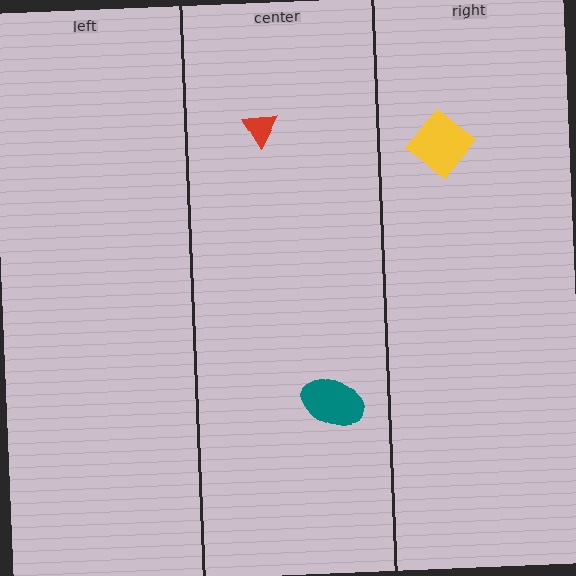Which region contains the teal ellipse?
The center region.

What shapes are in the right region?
The yellow diamond.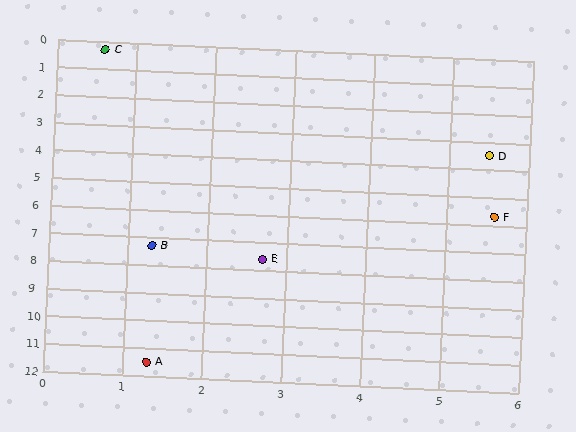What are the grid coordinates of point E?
Point E is at approximately (2.7, 7.6).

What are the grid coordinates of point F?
Point F is at approximately (5.6, 5.7).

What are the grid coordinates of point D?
Point D is at approximately (5.5, 3.5).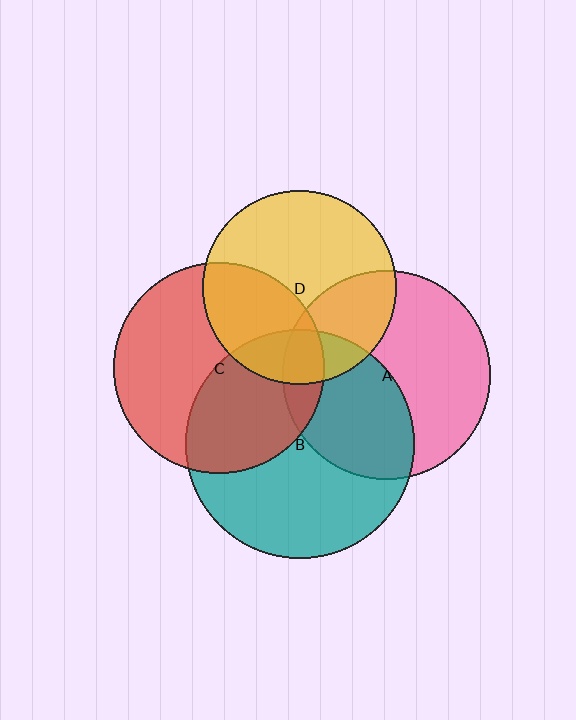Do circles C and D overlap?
Yes.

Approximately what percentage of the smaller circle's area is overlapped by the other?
Approximately 35%.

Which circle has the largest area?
Circle B (teal).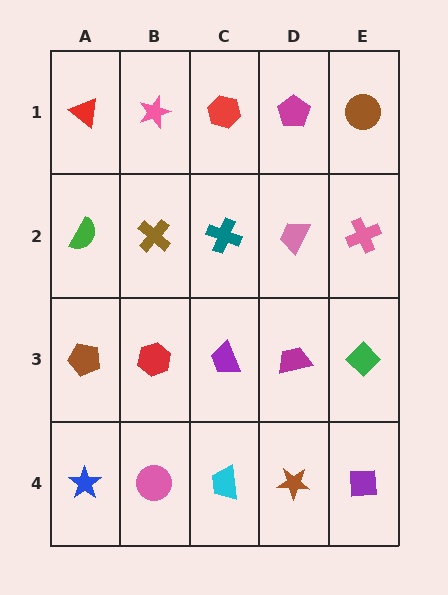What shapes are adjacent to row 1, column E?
A pink cross (row 2, column E), a magenta pentagon (row 1, column D).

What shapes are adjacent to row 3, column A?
A green semicircle (row 2, column A), a blue star (row 4, column A), a red hexagon (row 3, column B).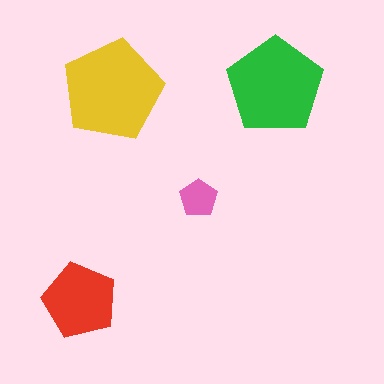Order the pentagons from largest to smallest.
the yellow one, the green one, the red one, the pink one.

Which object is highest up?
The green pentagon is topmost.